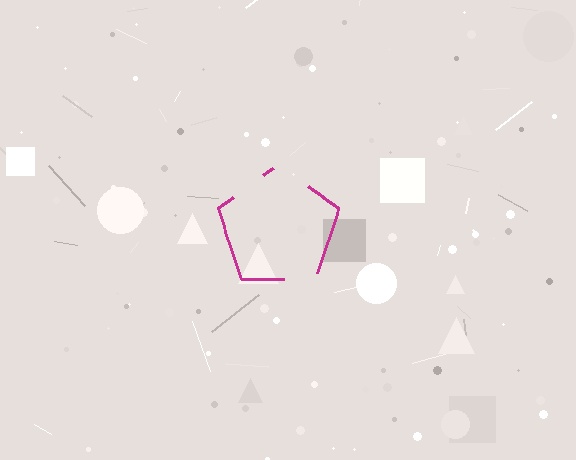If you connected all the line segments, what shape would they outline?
They would outline a pentagon.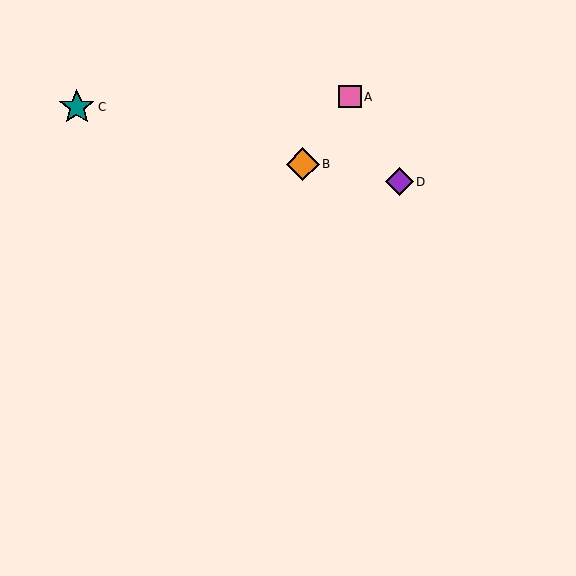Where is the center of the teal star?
The center of the teal star is at (77, 107).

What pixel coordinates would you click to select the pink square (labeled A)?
Click at (350, 97) to select the pink square A.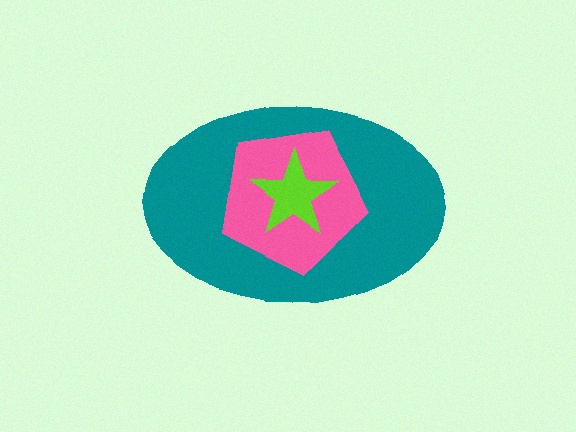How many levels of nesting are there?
3.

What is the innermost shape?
The lime star.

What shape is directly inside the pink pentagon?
The lime star.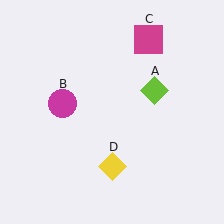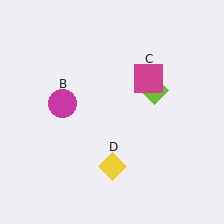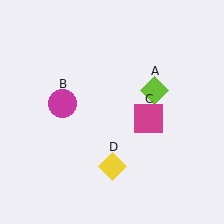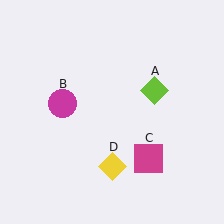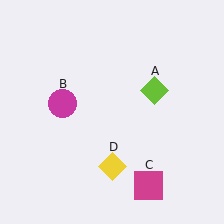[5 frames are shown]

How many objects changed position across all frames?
1 object changed position: magenta square (object C).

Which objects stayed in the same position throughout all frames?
Lime diamond (object A) and magenta circle (object B) and yellow diamond (object D) remained stationary.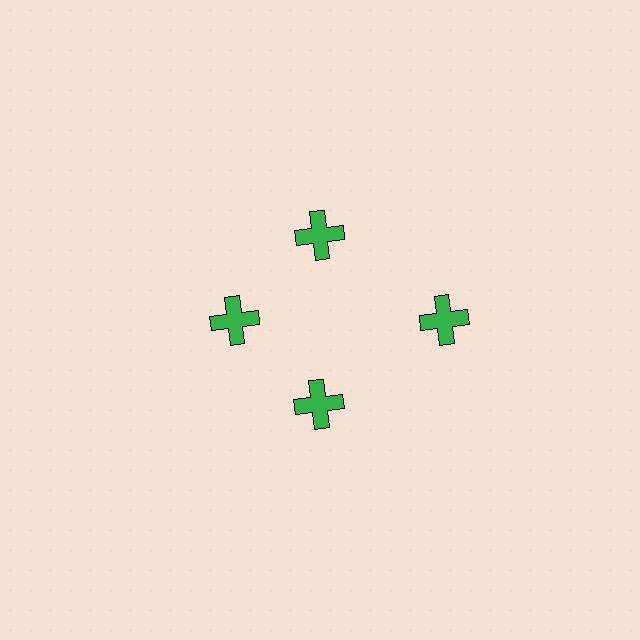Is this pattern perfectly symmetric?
No. The 4 green crosses are arranged in a ring, but one element near the 3 o'clock position is pushed outward from the center, breaking the 4-fold rotational symmetry.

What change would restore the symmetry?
The symmetry would be restored by moving it inward, back onto the ring so that all 4 crosses sit at equal angles and equal distance from the center.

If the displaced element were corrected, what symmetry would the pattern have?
It would have 4-fold rotational symmetry — the pattern would map onto itself every 90 degrees.